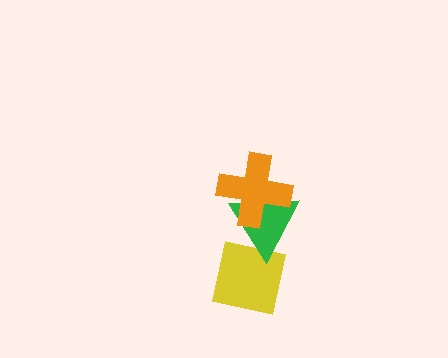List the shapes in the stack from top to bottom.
From top to bottom: the orange cross, the green triangle, the yellow square.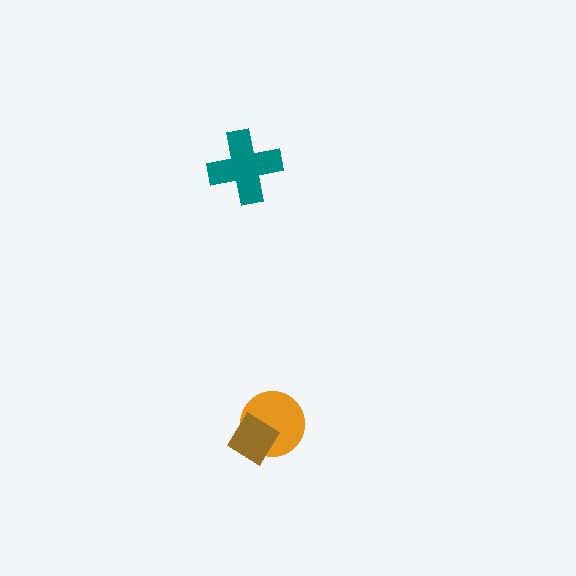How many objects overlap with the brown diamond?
1 object overlaps with the brown diamond.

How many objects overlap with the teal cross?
0 objects overlap with the teal cross.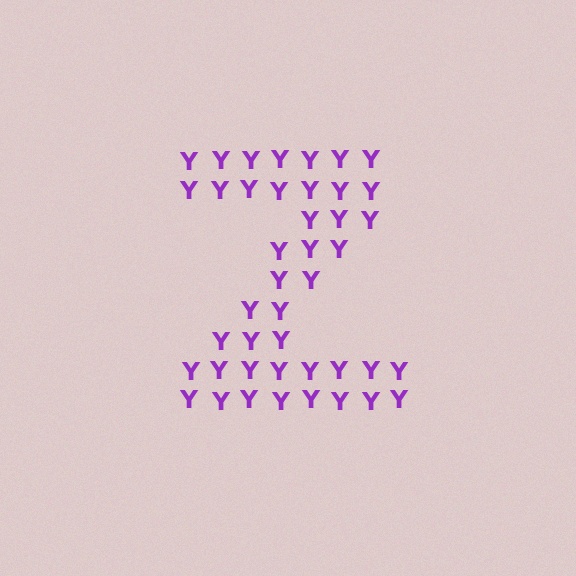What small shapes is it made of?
It is made of small letter Y's.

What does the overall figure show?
The overall figure shows the letter Z.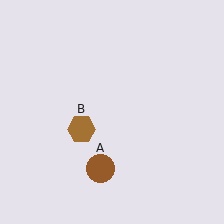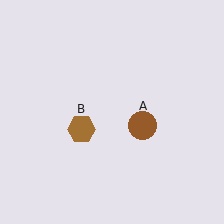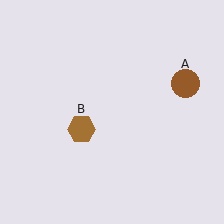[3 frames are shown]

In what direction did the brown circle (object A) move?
The brown circle (object A) moved up and to the right.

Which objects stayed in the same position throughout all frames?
Brown hexagon (object B) remained stationary.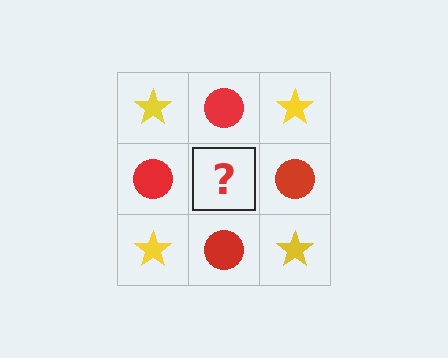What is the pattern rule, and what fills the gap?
The rule is that it alternates yellow star and red circle in a checkerboard pattern. The gap should be filled with a yellow star.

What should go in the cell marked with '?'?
The missing cell should contain a yellow star.